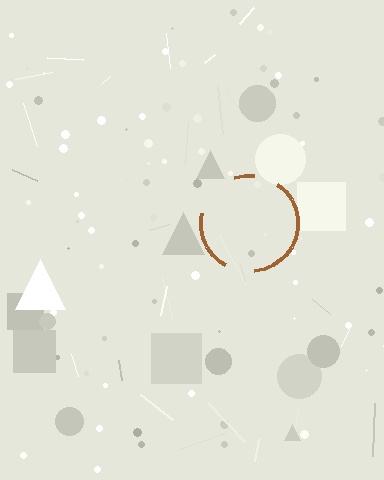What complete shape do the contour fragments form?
The contour fragments form a circle.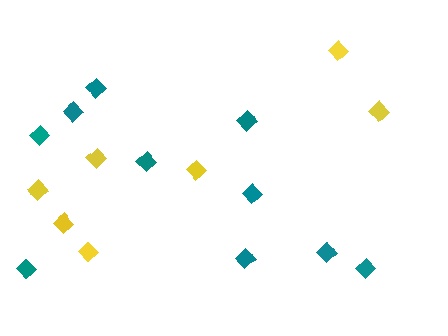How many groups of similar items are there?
There are 2 groups: one group of yellow diamonds (7) and one group of teal diamonds (10).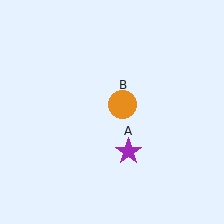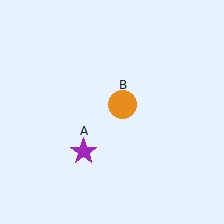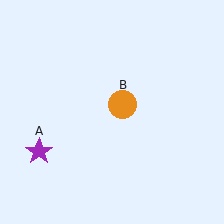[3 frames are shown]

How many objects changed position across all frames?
1 object changed position: purple star (object A).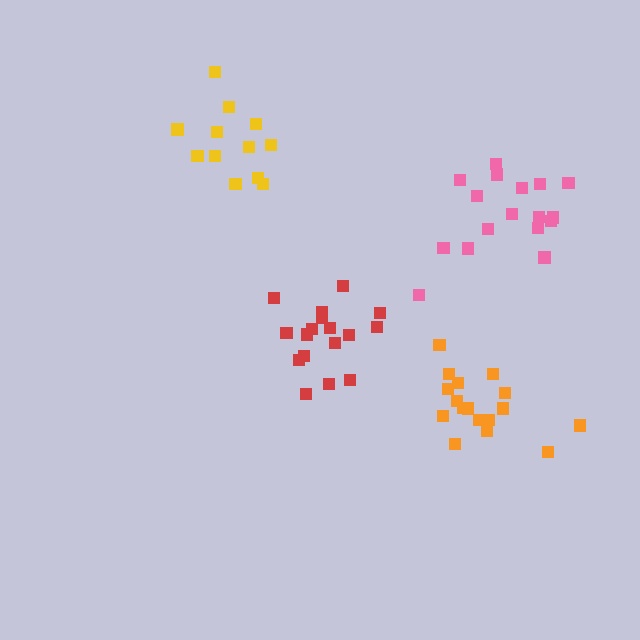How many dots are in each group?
Group 1: 17 dots, Group 2: 17 dots, Group 3: 17 dots, Group 4: 12 dots (63 total).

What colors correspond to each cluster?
The clusters are colored: pink, orange, red, yellow.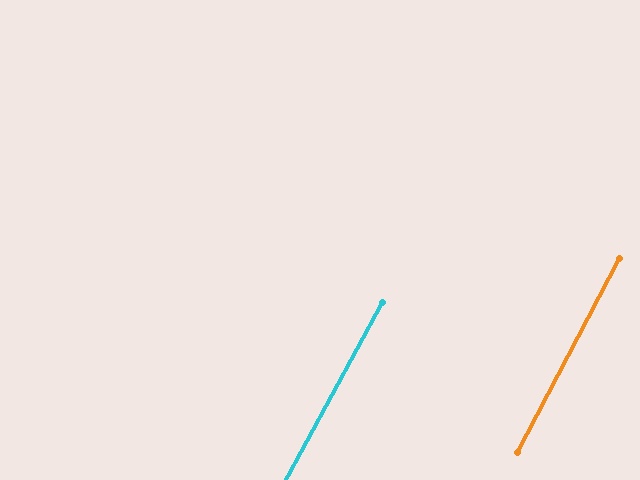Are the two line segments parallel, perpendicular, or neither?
Parallel — their directions differ by only 0.8°.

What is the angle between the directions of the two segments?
Approximately 1 degree.